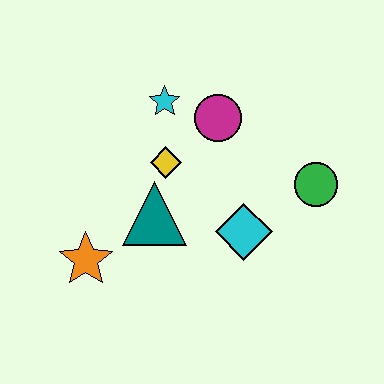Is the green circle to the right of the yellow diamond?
Yes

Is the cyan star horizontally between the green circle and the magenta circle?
No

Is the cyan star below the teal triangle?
No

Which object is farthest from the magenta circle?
The orange star is farthest from the magenta circle.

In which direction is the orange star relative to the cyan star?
The orange star is below the cyan star.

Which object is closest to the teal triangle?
The yellow diamond is closest to the teal triangle.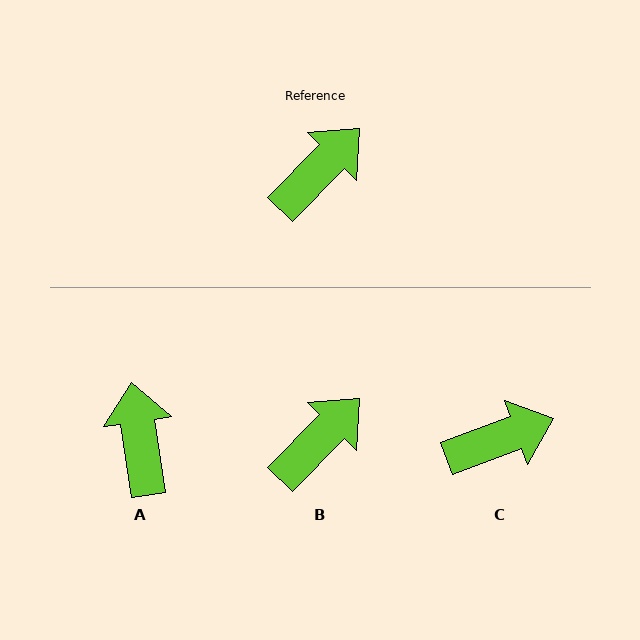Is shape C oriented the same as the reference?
No, it is off by about 25 degrees.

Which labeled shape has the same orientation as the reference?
B.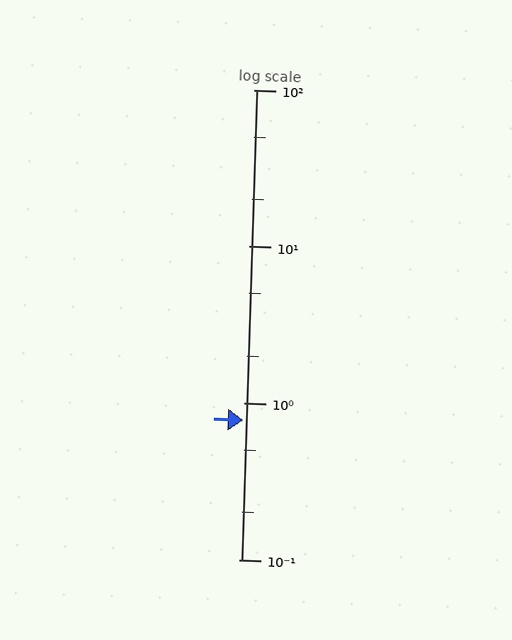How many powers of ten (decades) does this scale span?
The scale spans 3 decades, from 0.1 to 100.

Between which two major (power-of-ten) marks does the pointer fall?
The pointer is between 0.1 and 1.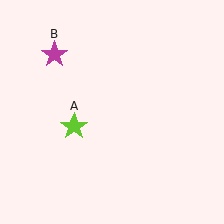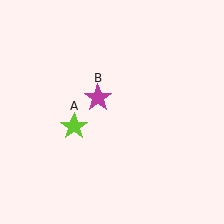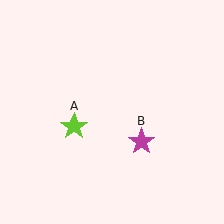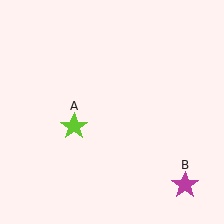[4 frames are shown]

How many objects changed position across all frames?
1 object changed position: magenta star (object B).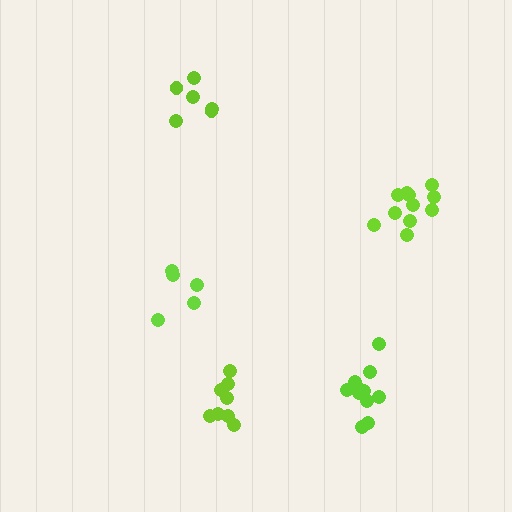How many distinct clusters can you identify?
There are 5 distinct clusters.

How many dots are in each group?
Group 1: 6 dots, Group 2: 5 dots, Group 3: 8 dots, Group 4: 11 dots, Group 5: 11 dots (41 total).